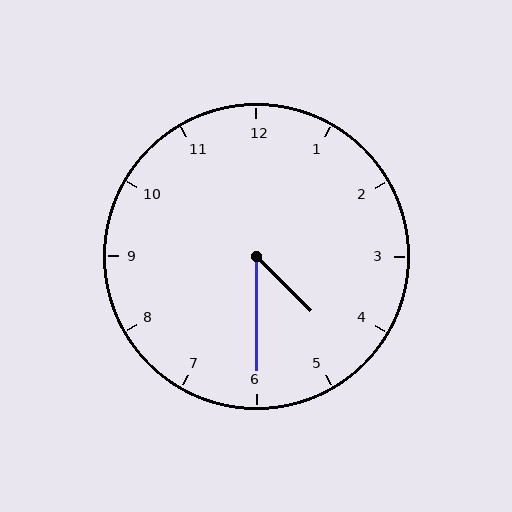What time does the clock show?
4:30.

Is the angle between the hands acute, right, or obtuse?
It is acute.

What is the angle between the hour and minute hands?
Approximately 45 degrees.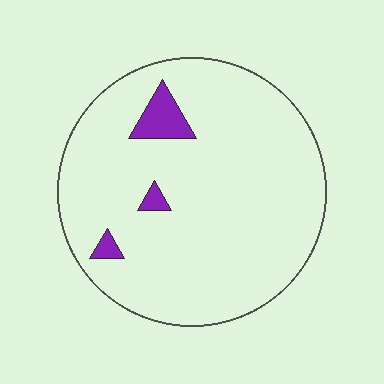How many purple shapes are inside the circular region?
3.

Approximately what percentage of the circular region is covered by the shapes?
Approximately 5%.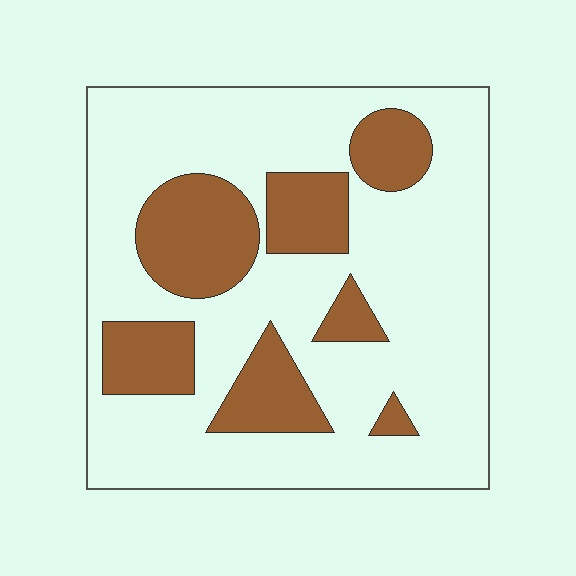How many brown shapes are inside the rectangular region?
7.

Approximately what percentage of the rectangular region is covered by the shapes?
Approximately 25%.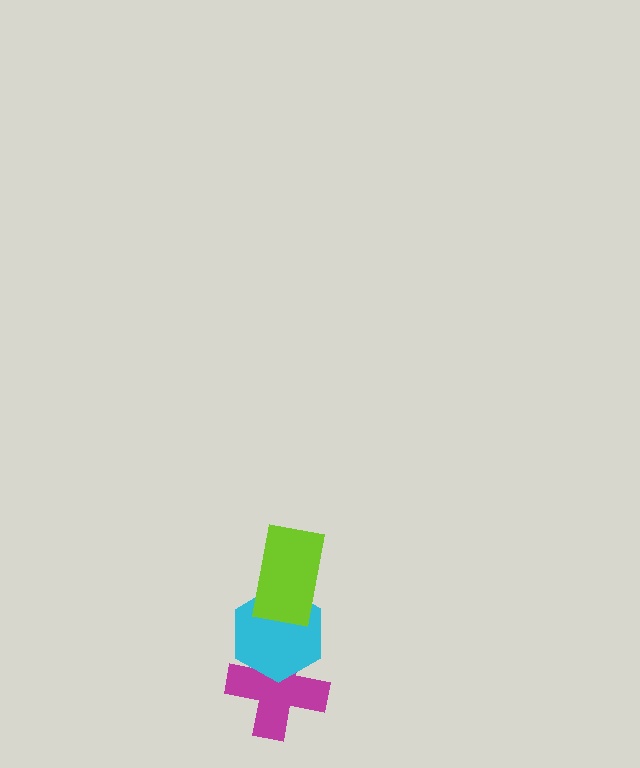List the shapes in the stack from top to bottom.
From top to bottom: the lime rectangle, the cyan hexagon, the magenta cross.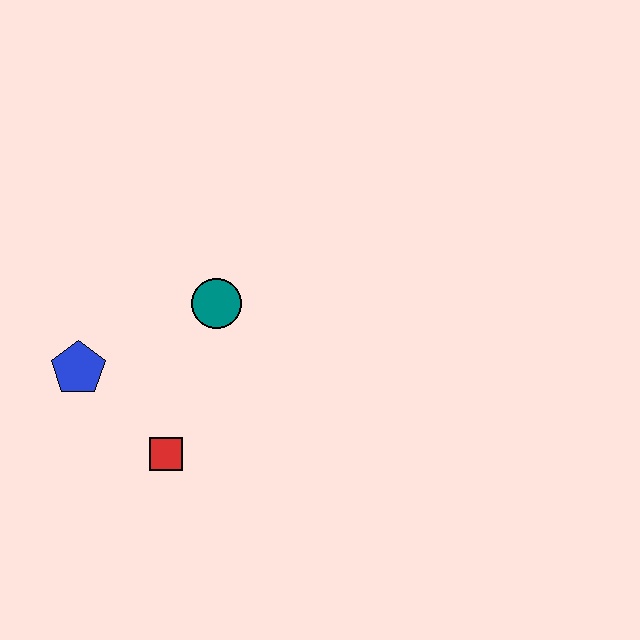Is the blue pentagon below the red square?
No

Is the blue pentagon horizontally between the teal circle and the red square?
No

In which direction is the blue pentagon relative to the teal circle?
The blue pentagon is to the left of the teal circle.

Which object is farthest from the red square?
The teal circle is farthest from the red square.